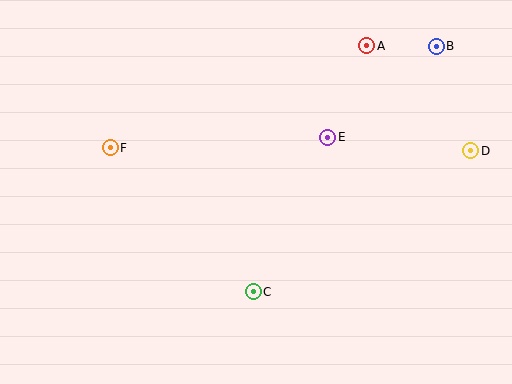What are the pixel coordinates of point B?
Point B is at (436, 46).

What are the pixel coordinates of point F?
Point F is at (110, 148).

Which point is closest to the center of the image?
Point E at (328, 137) is closest to the center.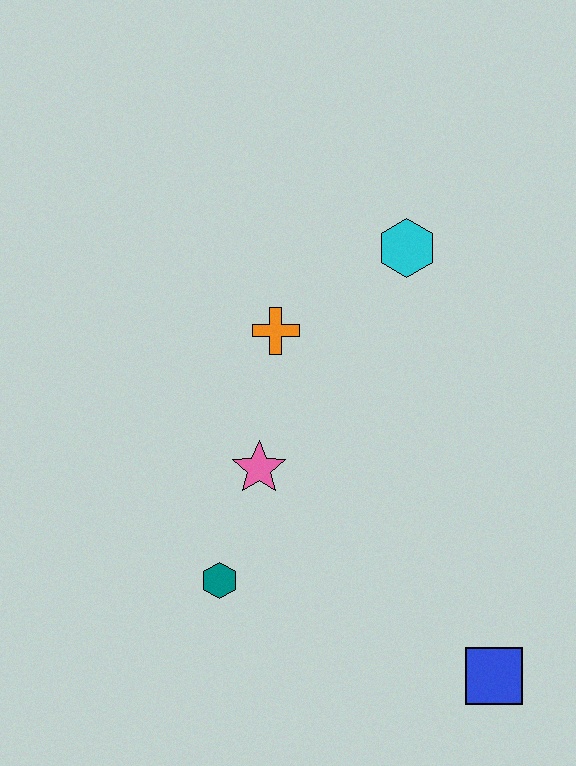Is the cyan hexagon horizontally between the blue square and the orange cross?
Yes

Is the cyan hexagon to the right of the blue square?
No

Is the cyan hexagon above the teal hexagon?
Yes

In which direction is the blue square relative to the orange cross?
The blue square is below the orange cross.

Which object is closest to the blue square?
The teal hexagon is closest to the blue square.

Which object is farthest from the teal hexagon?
The cyan hexagon is farthest from the teal hexagon.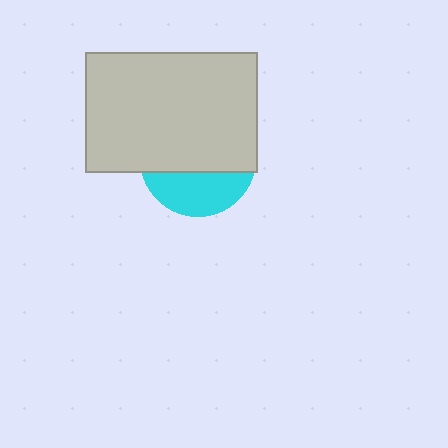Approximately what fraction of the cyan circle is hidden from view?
Roughly 66% of the cyan circle is hidden behind the light gray rectangle.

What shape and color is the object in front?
The object in front is a light gray rectangle.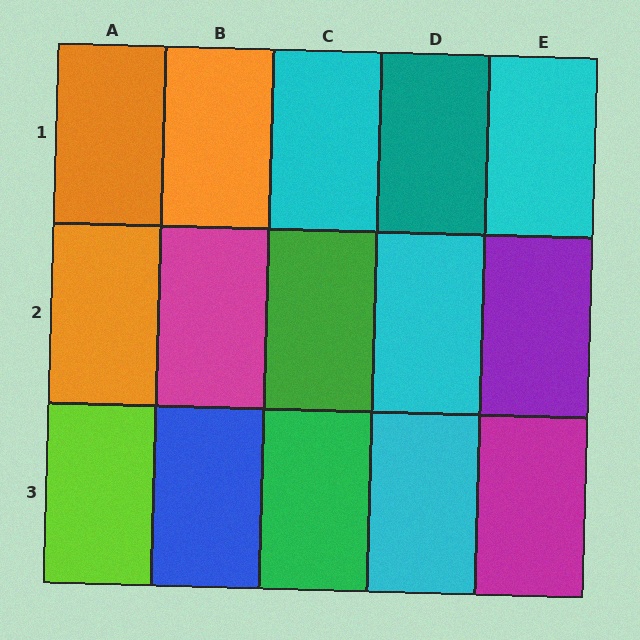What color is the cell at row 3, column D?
Cyan.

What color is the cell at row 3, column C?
Green.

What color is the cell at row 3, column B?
Blue.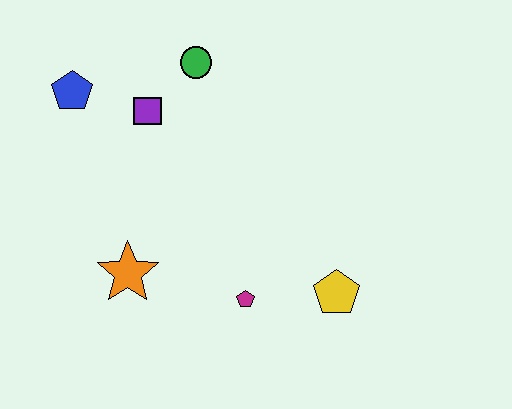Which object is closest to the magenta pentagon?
The yellow pentagon is closest to the magenta pentagon.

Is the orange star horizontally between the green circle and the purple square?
No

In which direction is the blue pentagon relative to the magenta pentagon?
The blue pentagon is above the magenta pentagon.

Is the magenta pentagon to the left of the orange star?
No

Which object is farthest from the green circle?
The yellow pentagon is farthest from the green circle.